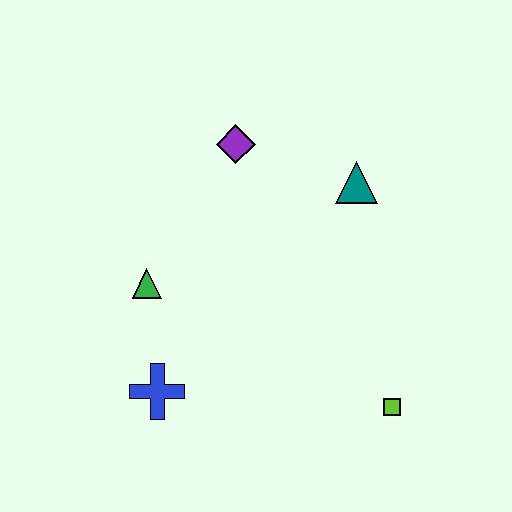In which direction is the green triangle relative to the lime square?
The green triangle is to the left of the lime square.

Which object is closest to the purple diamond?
The teal triangle is closest to the purple diamond.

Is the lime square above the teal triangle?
No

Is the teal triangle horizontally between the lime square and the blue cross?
Yes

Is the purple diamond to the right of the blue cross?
Yes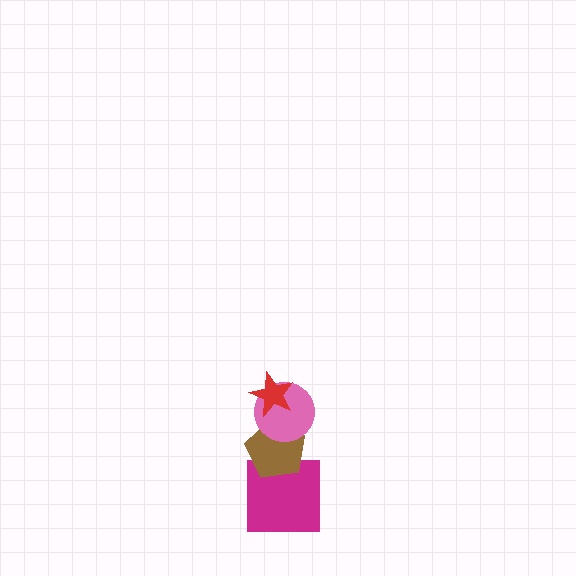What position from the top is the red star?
The red star is 1st from the top.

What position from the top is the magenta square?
The magenta square is 4th from the top.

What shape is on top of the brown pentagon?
The pink circle is on top of the brown pentagon.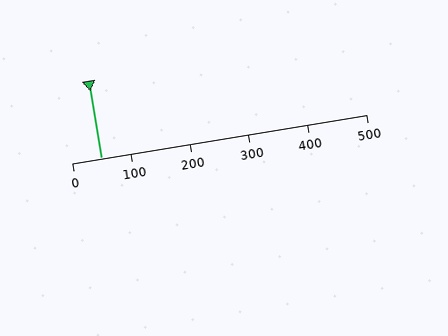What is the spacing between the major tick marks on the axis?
The major ticks are spaced 100 apart.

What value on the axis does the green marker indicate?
The marker indicates approximately 50.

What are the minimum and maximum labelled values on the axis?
The axis runs from 0 to 500.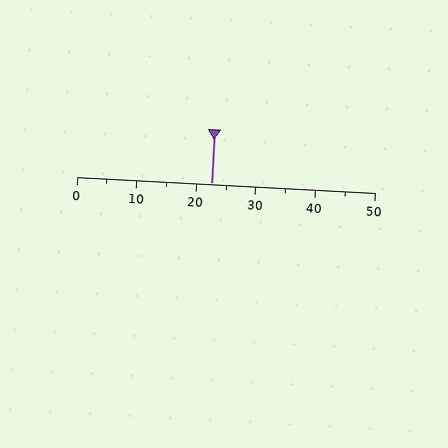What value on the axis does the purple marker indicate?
The marker indicates approximately 22.5.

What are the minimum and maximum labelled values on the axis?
The axis runs from 0 to 50.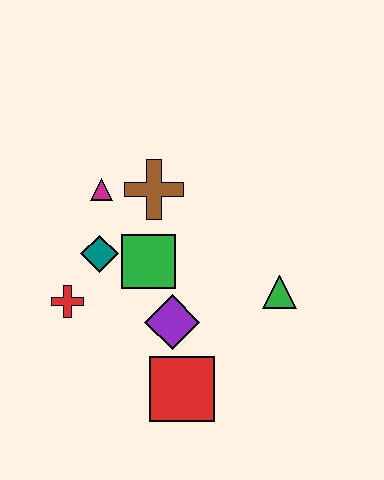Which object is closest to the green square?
The teal diamond is closest to the green square.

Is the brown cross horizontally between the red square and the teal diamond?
Yes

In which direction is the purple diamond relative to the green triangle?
The purple diamond is to the left of the green triangle.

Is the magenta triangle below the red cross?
No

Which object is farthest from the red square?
The magenta triangle is farthest from the red square.